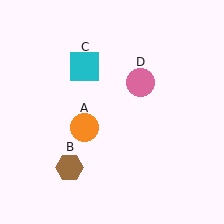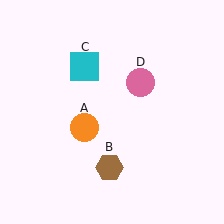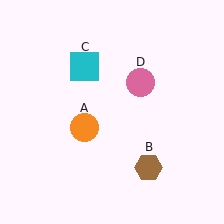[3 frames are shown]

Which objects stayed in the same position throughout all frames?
Orange circle (object A) and cyan square (object C) and pink circle (object D) remained stationary.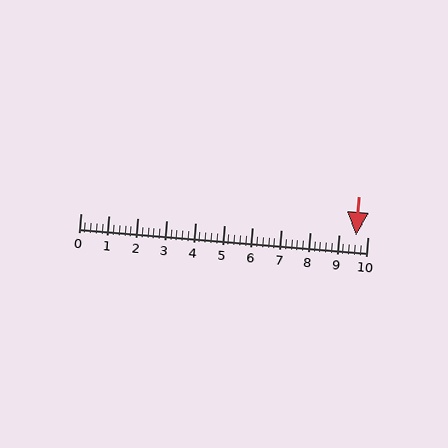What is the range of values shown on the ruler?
The ruler shows values from 0 to 10.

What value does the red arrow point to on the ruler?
The red arrow points to approximately 9.6.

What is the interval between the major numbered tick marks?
The major tick marks are spaced 1 units apart.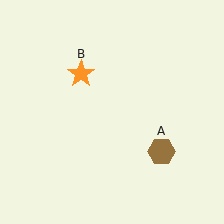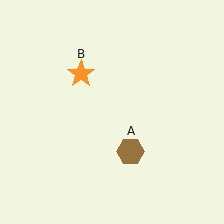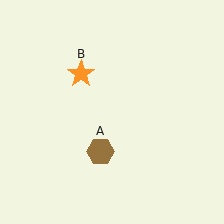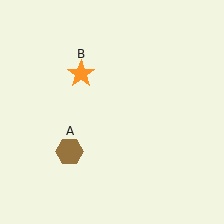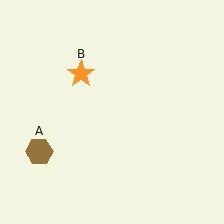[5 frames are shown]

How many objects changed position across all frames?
1 object changed position: brown hexagon (object A).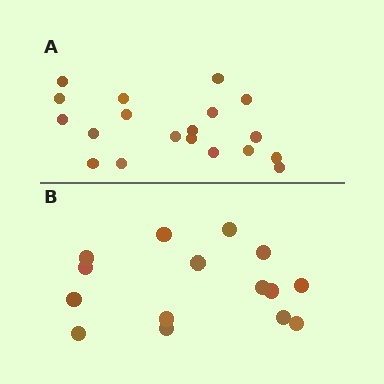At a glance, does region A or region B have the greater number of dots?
Region A (the top region) has more dots.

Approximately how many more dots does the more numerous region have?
Region A has about 4 more dots than region B.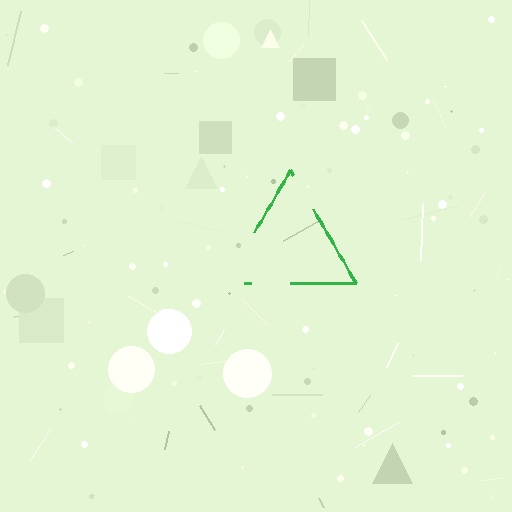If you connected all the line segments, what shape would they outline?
They would outline a triangle.